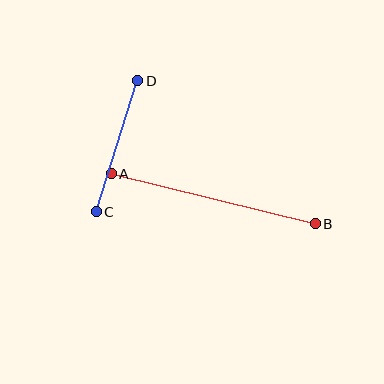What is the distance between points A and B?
The distance is approximately 210 pixels.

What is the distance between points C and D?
The distance is approximately 137 pixels.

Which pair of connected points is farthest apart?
Points A and B are farthest apart.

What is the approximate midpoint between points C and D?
The midpoint is at approximately (117, 146) pixels.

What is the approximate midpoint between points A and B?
The midpoint is at approximately (213, 199) pixels.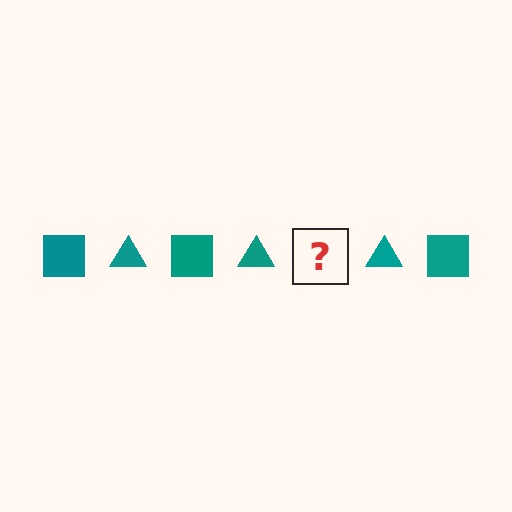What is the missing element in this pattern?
The missing element is a teal square.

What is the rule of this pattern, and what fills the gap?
The rule is that the pattern cycles through square, triangle shapes in teal. The gap should be filled with a teal square.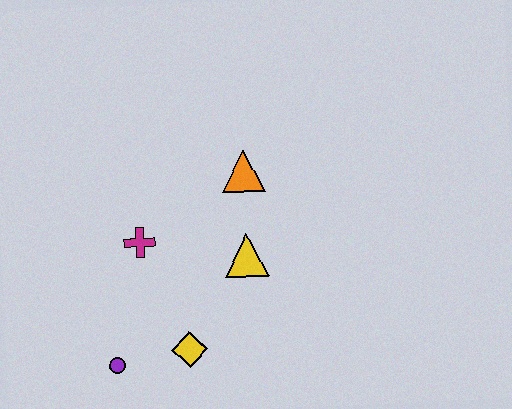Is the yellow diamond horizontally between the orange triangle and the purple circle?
Yes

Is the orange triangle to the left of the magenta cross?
No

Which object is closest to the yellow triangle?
The orange triangle is closest to the yellow triangle.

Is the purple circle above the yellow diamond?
No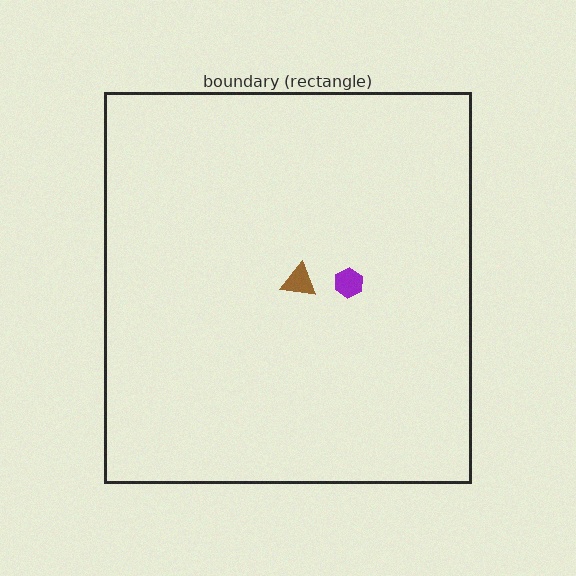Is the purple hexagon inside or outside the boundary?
Inside.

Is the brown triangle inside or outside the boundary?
Inside.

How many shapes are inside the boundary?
2 inside, 0 outside.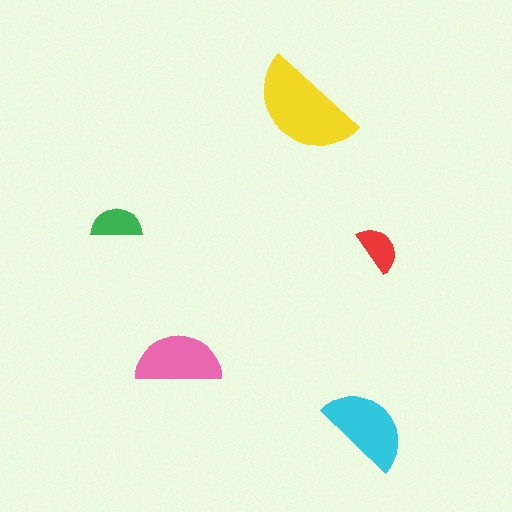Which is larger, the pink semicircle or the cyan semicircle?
The cyan one.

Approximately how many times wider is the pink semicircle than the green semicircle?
About 1.5 times wider.